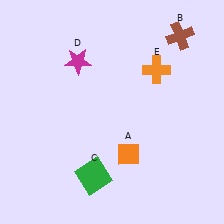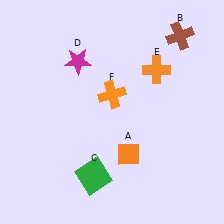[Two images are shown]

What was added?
An orange cross (F) was added in Image 2.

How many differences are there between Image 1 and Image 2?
There is 1 difference between the two images.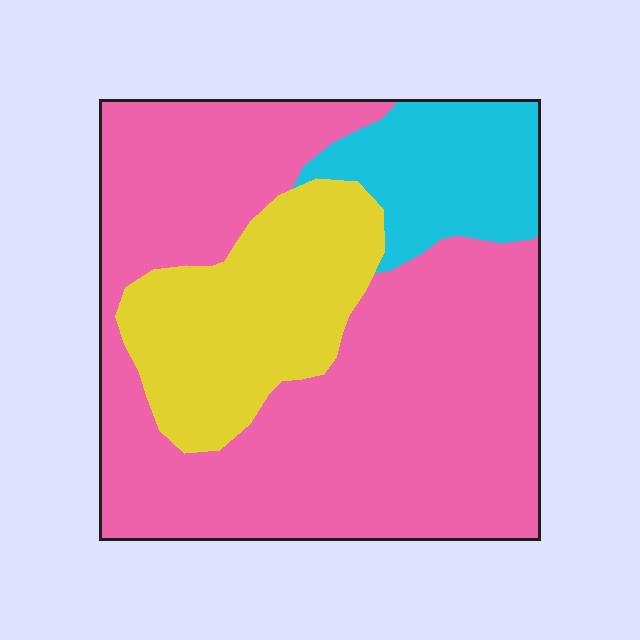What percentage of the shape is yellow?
Yellow covers around 20% of the shape.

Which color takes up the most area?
Pink, at roughly 65%.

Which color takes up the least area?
Cyan, at roughly 15%.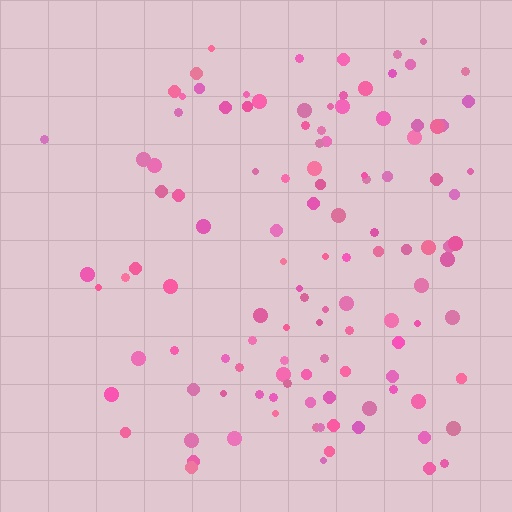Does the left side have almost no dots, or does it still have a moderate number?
Still a moderate number, just noticeably fewer than the right.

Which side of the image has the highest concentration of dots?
The right.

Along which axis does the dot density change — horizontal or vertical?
Horizontal.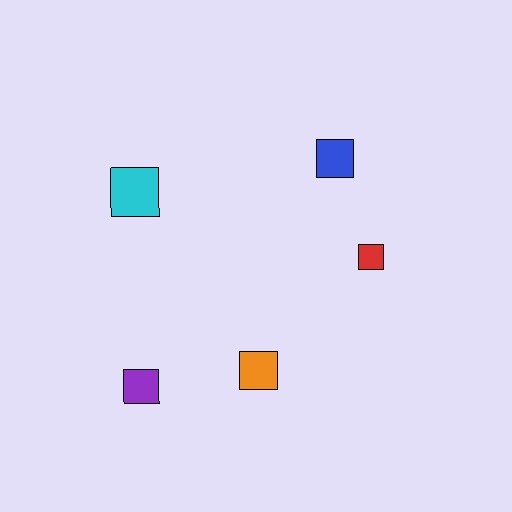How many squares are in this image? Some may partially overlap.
There are 5 squares.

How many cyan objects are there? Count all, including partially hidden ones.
There is 1 cyan object.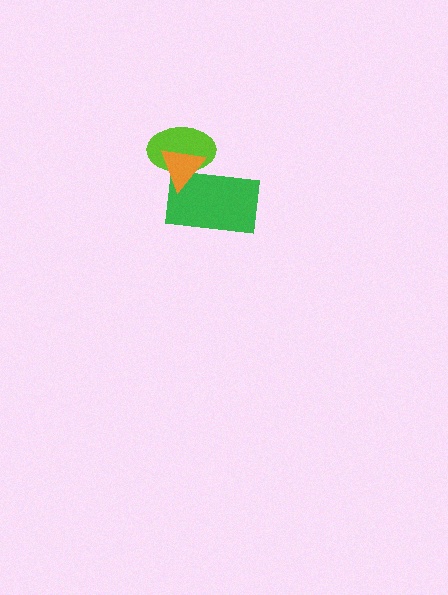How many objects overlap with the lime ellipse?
2 objects overlap with the lime ellipse.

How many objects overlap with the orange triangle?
2 objects overlap with the orange triangle.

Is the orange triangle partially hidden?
No, no other shape covers it.